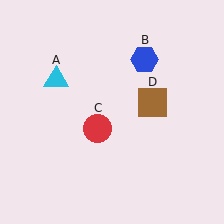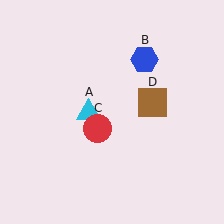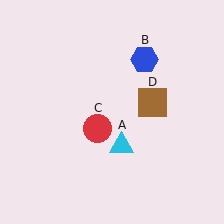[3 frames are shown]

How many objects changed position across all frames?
1 object changed position: cyan triangle (object A).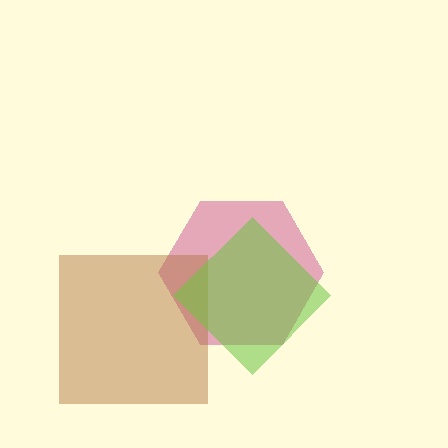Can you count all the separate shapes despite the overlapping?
Yes, there are 3 separate shapes.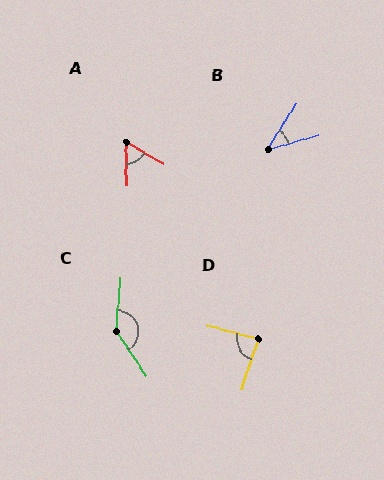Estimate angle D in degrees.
Approximately 86 degrees.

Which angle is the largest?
C, at approximately 142 degrees.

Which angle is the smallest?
B, at approximately 43 degrees.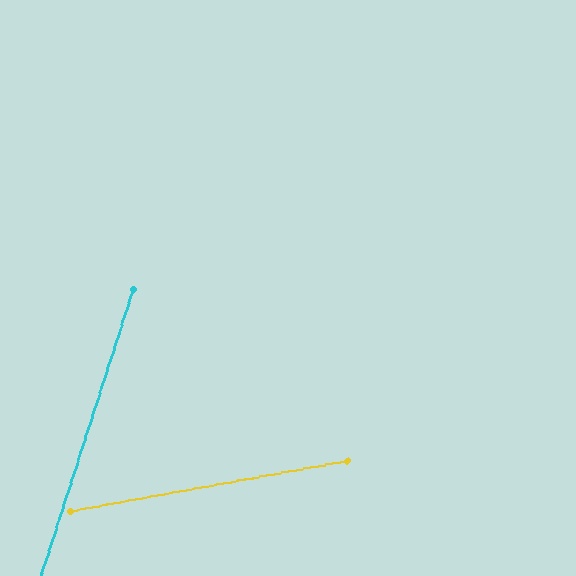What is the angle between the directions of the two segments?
Approximately 62 degrees.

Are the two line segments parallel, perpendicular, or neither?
Neither parallel nor perpendicular — they differ by about 62°.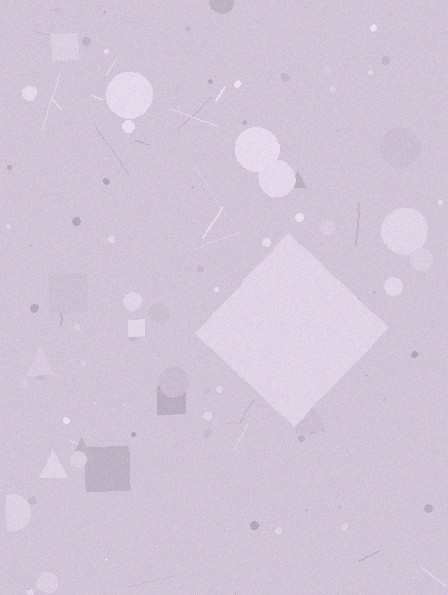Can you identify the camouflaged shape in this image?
The camouflaged shape is a diamond.